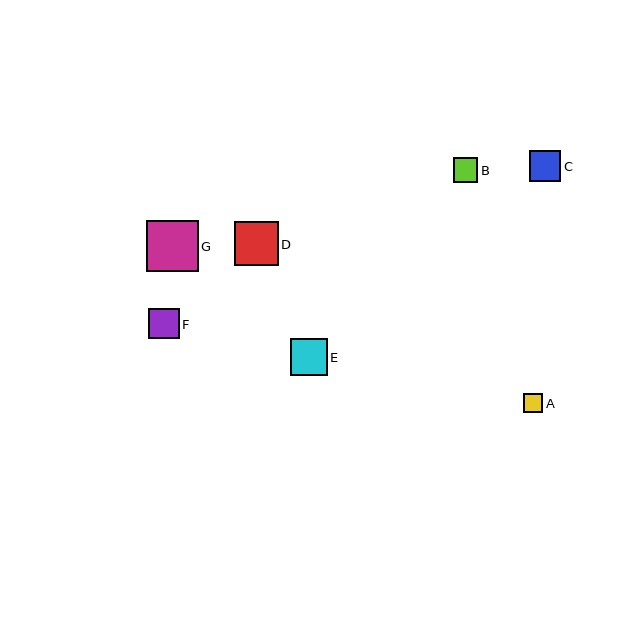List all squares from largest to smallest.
From largest to smallest: G, D, E, C, F, B, A.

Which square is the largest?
Square G is the largest with a size of approximately 52 pixels.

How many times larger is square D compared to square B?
Square D is approximately 1.8 times the size of square B.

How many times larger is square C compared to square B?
Square C is approximately 1.3 times the size of square B.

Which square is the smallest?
Square A is the smallest with a size of approximately 19 pixels.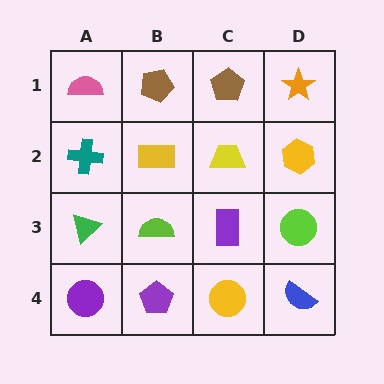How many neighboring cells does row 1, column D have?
2.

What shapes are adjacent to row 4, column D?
A lime circle (row 3, column D), a yellow circle (row 4, column C).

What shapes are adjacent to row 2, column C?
A brown pentagon (row 1, column C), a purple rectangle (row 3, column C), a yellow rectangle (row 2, column B), a yellow hexagon (row 2, column D).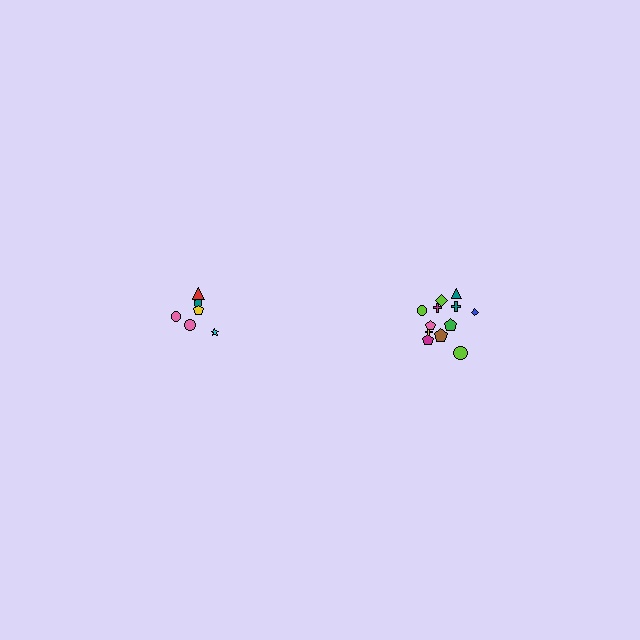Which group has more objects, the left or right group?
The right group.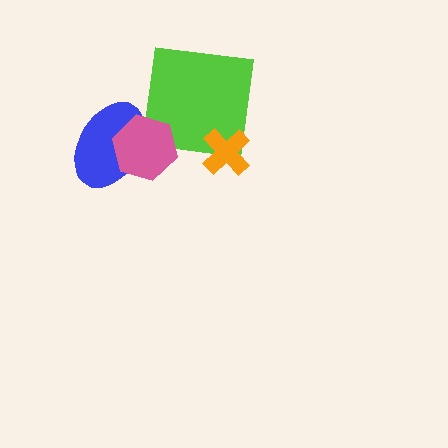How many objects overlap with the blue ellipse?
1 object overlaps with the blue ellipse.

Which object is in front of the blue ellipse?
The pink hexagon is in front of the blue ellipse.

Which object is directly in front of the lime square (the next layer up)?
The pink hexagon is directly in front of the lime square.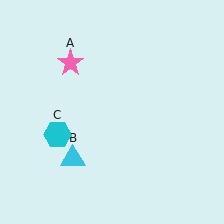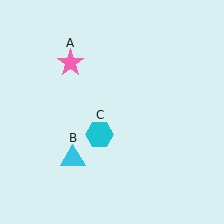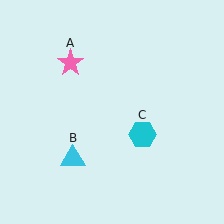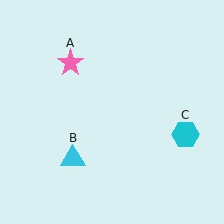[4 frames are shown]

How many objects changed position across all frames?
1 object changed position: cyan hexagon (object C).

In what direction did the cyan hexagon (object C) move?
The cyan hexagon (object C) moved right.